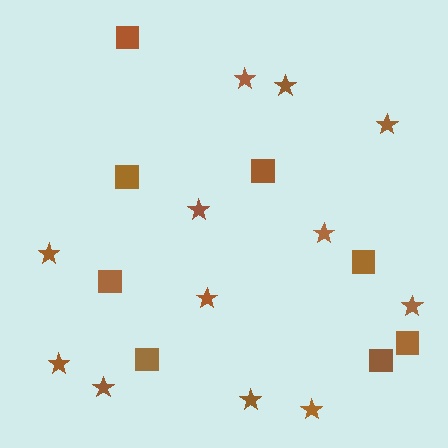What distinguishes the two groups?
There are 2 groups: one group of squares (8) and one group of stars (12).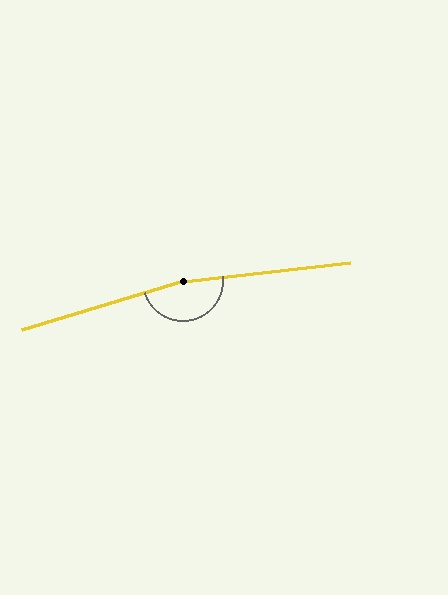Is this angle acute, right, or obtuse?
It is obtuse.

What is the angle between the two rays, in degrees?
Approximately 170 degrees.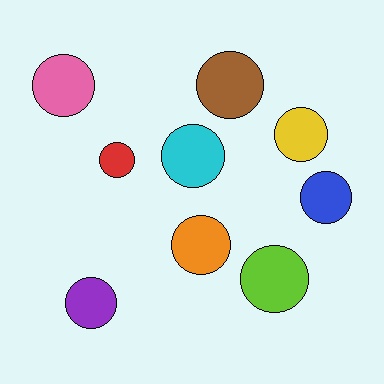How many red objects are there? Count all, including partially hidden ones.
There is 1 red object.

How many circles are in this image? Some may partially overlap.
There are 9 circles.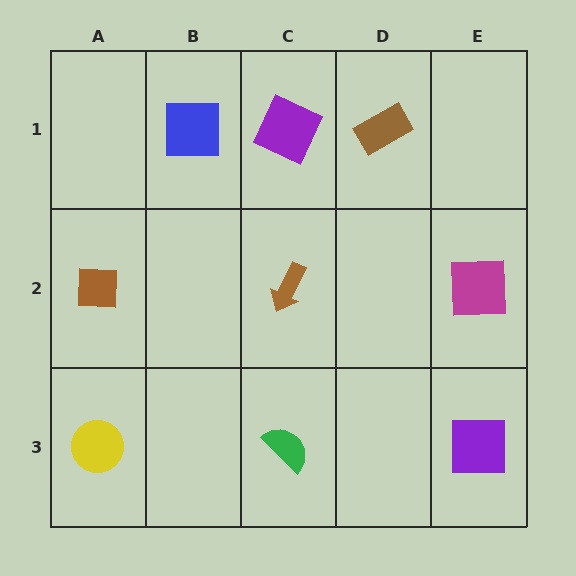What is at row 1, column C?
A purple square.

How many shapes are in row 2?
3 shapes.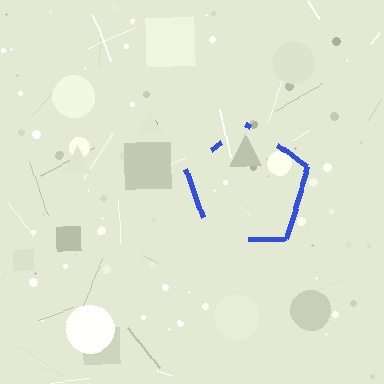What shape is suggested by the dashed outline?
The dashed outline suggests a pentagon.